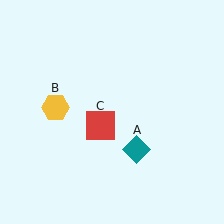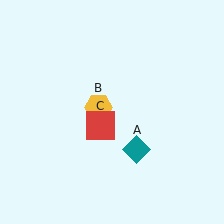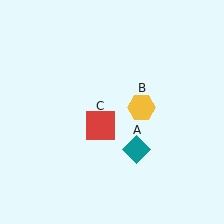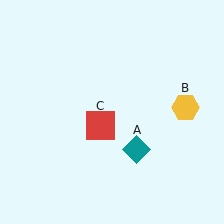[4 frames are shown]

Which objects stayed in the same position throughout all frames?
Teal diamond (object A) and red square (object C) remained stationary.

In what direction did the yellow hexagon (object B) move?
The yellow hexagon (object B) moved right.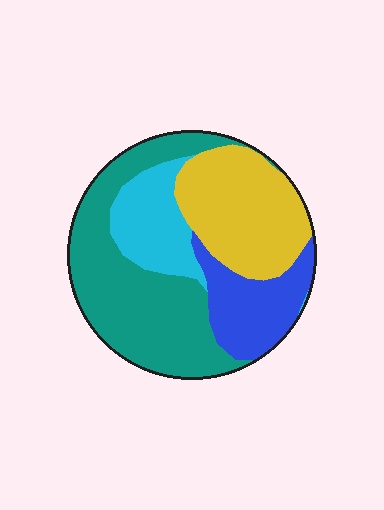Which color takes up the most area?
Teal, at roughly 40%.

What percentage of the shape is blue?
Blue covers around 15% of the shape.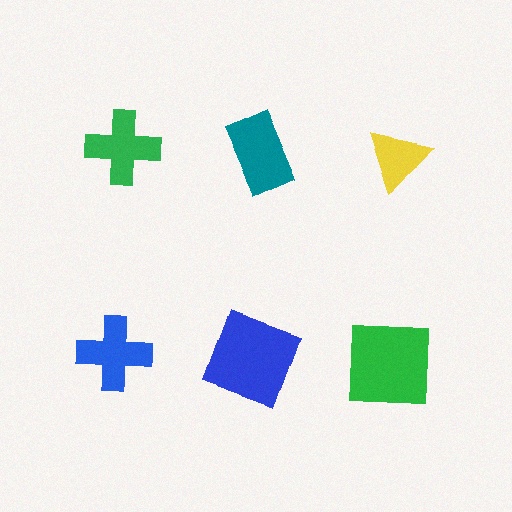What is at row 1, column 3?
A yellow triangle.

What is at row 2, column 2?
A blue square.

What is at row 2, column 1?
A blue cross.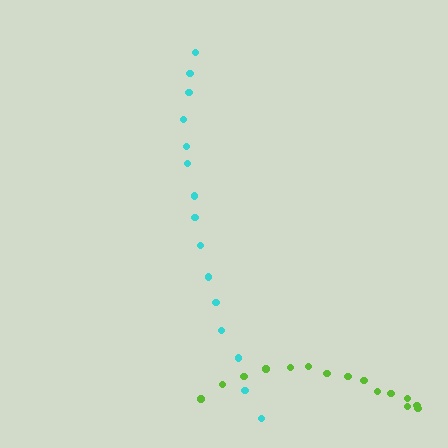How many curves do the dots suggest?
There are 2 distinct paths.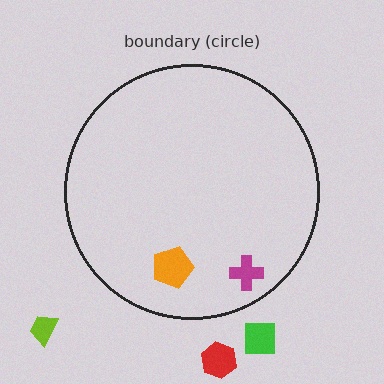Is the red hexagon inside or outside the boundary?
Outside.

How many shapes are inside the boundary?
2 inside, 3 outside.